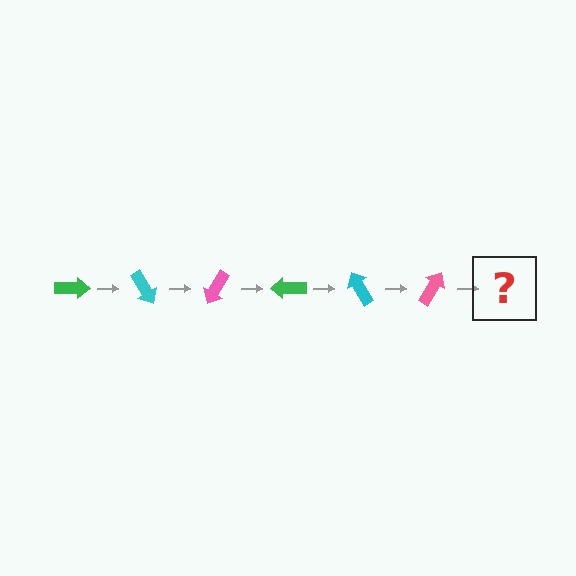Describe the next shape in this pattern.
It should be a green arrow, rotated 360 degrees from the start.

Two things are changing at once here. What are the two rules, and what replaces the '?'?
The two rules are that it rotates 60 degrees each step and the color cycles through green, cyan, and pink. The '?' should be a green arrow, rotated 360 degrees from the start.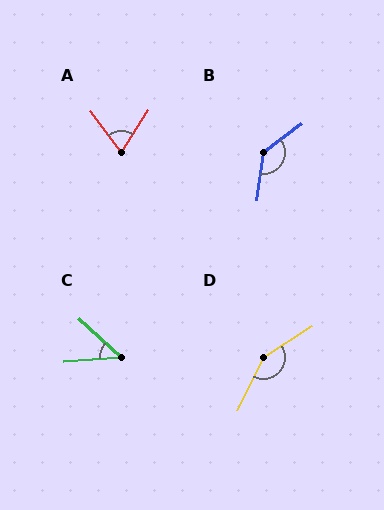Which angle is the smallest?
C, at approximately 46 degrees.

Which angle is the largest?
D, at approximately 150 degrees.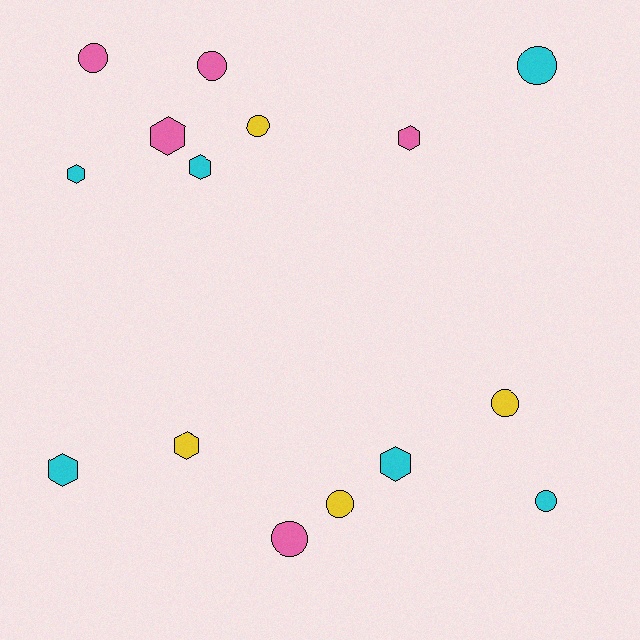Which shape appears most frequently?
Circle, with 8 objects.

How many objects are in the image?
There are 15 objects.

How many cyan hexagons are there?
There are 4 cyan hexagons.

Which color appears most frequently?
Cyan, with 6 objects.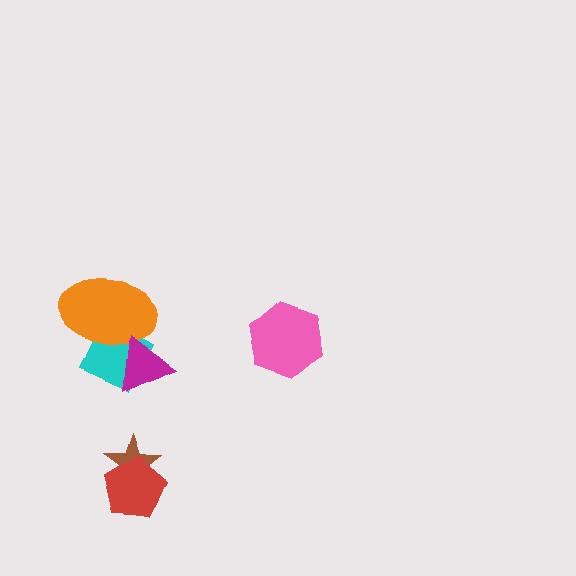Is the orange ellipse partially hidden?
Yes, it is partially covered by another shape.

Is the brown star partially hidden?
Yes, it is partially covered by another shape.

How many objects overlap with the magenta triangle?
2 objects overlap with the magenta triangle.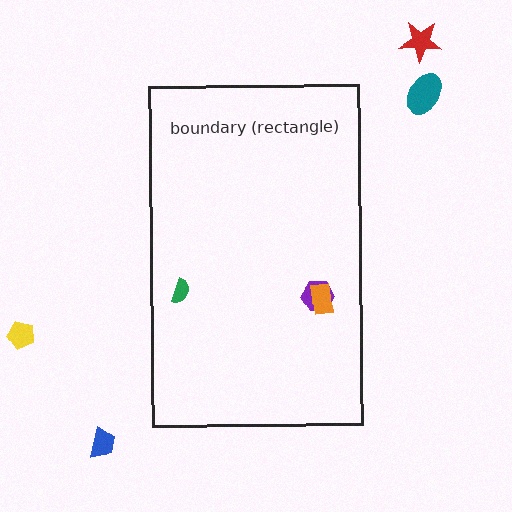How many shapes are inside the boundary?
3 inside, 4 outside.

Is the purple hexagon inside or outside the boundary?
Inside.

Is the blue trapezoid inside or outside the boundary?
Outside.